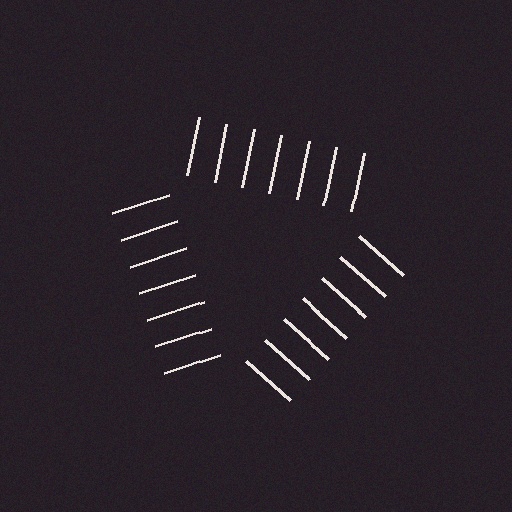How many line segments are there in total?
21 — 7 along each of the 3 edges.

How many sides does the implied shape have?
3 sides — the line-ends trace a triangle.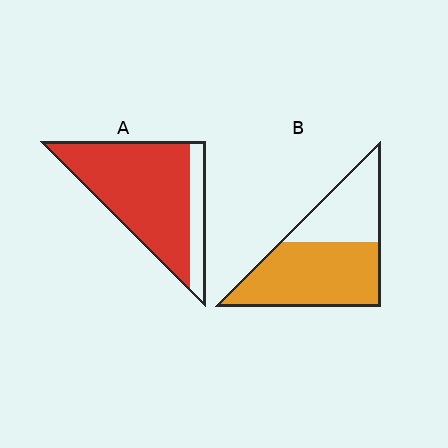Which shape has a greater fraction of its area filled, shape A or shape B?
Shape A.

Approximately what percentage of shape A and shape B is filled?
A is approximately 80% and B is approximately 65%.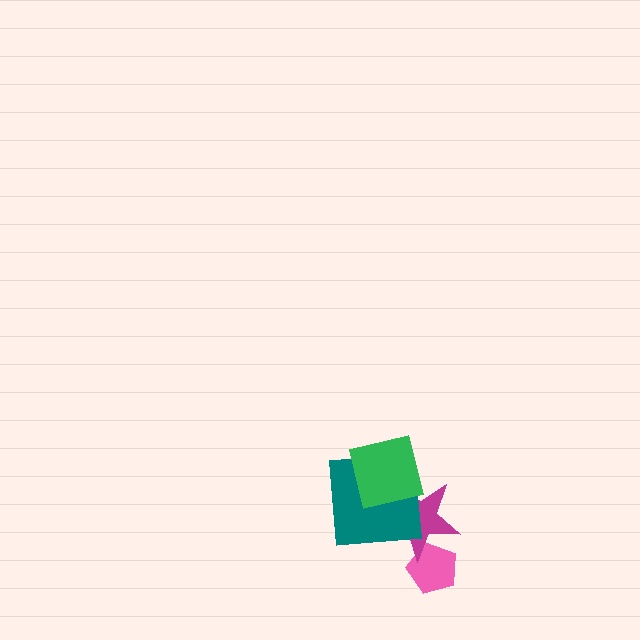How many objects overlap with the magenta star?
3 objects overlap with the magenta star.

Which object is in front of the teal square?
The green square is in front of the teal square.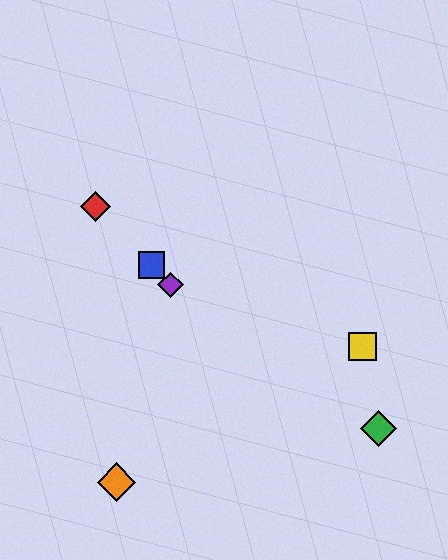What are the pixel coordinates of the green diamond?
The green diamond is at (378, 429).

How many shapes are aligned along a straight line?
3 shapes (the red diamond, the blue square, the purple diamond) are aligned along a straight line.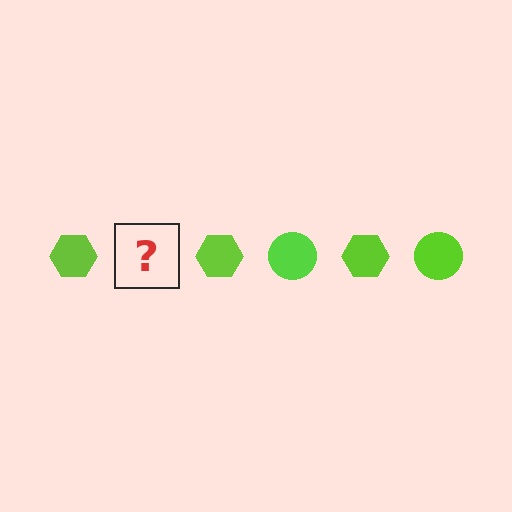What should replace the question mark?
The question mark should be replaced with a lime circle.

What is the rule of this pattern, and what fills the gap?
The rule is that the pattern cycles through hexagon, circle shapes in lime. The gap should be filled with a lime circle.